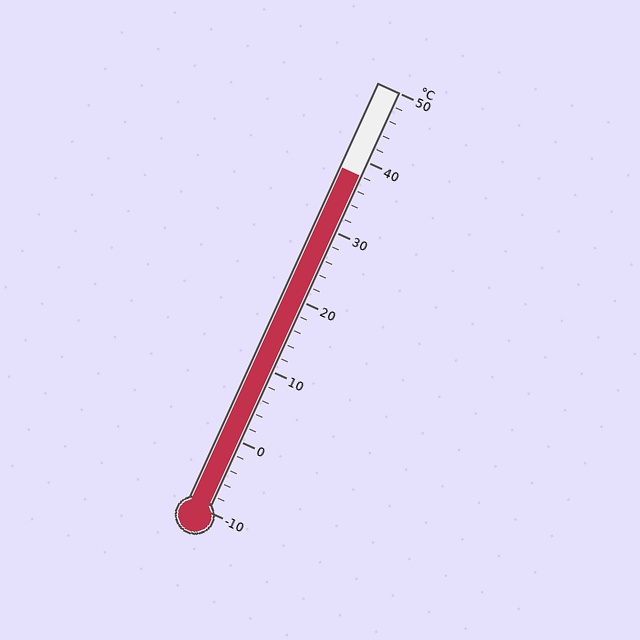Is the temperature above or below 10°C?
The temperature is above 10°C.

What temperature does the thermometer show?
The thermometer shows approximately 38°C.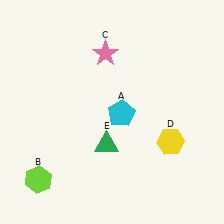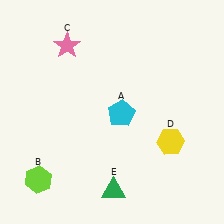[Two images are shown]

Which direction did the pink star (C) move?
The pink star (C) moved left.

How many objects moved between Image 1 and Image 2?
2 objects moved between the two images.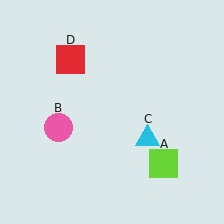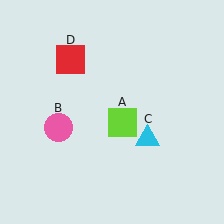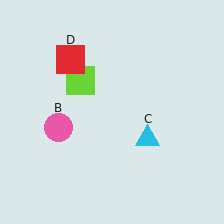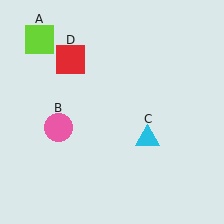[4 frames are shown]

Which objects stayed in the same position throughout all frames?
Pink circle (object B) and cyan triangle (object C) and red square (object D) remained stationary.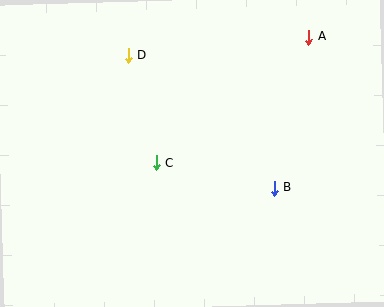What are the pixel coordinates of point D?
Point D is at (128, 56).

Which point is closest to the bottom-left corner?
Point C is closest to the bottom-left corner.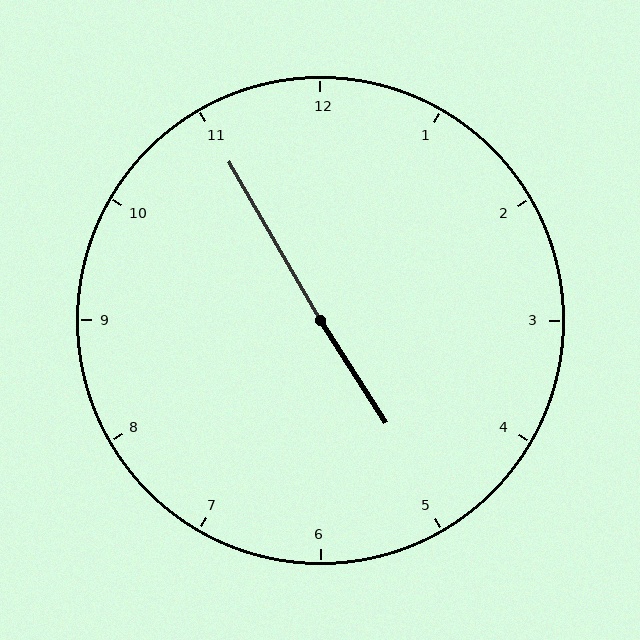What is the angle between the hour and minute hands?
Approximately 178 degrees.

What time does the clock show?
4:55.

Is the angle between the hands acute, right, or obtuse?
It is obtuse.